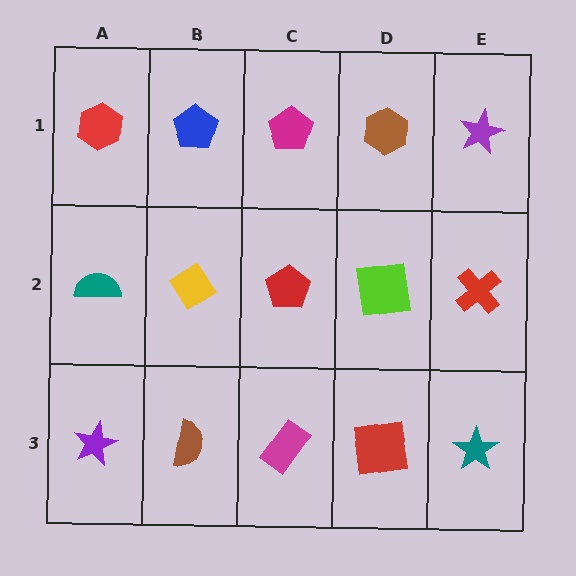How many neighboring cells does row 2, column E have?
3.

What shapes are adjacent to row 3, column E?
A red cross (row 2, column E), a red square (row 3, column D).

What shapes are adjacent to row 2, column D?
A brown hexagon (row 1, column D), a red square (row 3, column D), a red pentagon (row 2, column C), a red cross (row 2, column E).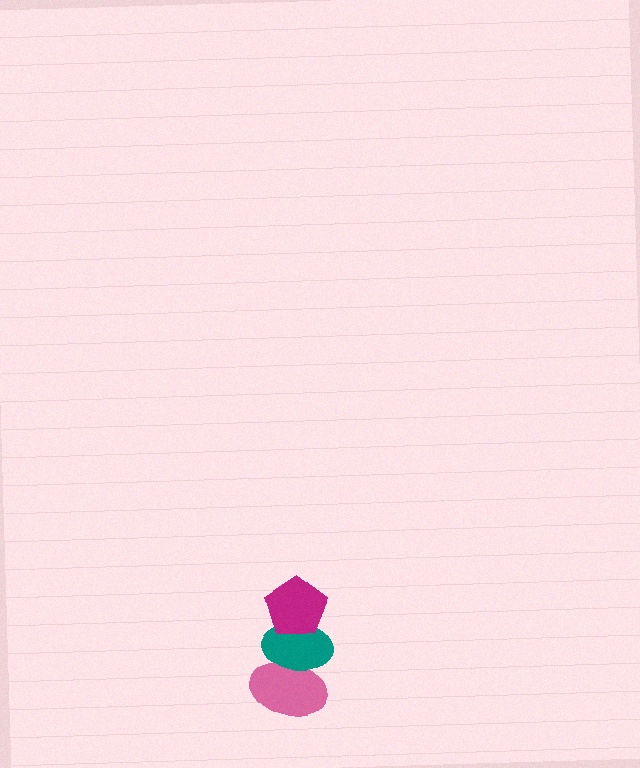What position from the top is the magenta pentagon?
The magenta pentagon is 1st from the top.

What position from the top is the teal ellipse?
The teal ellipse is 2nd from the top.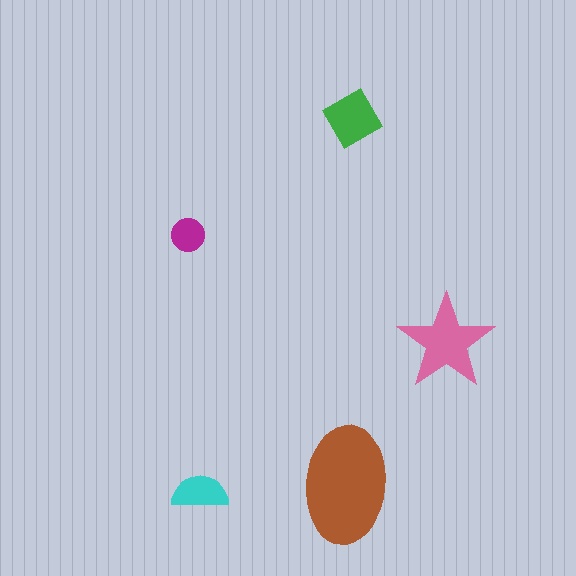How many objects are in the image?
There are 5 objects in the image.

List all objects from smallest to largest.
The magenta circle, the cyan semicircle, the green diamond, the pink star, the brown ellipse.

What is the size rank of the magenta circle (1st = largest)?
5th.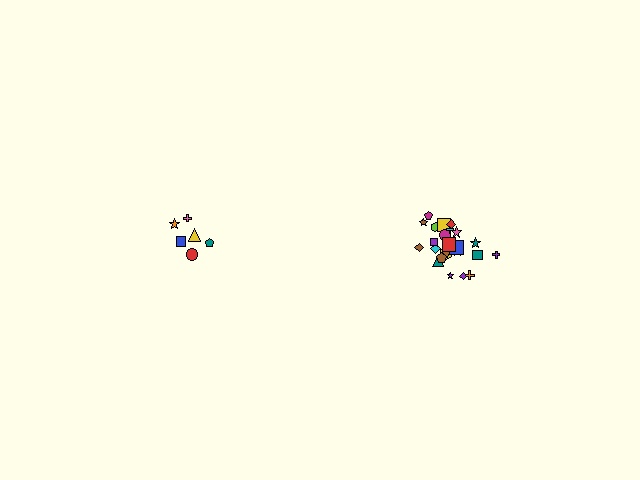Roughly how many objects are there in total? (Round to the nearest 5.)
Roughly 30 objects in total.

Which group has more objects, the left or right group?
The right group.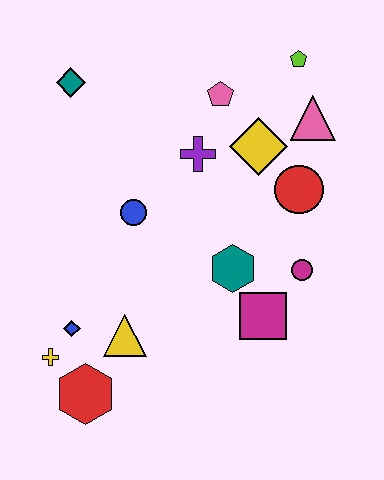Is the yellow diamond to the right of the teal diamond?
Yes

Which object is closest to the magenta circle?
The magenta square is closest to the magenta circle.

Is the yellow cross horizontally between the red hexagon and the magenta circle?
No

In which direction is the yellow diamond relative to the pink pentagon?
The yellow diamond is below the pink pentagon.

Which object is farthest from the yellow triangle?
The lime pentagon is farthest from the yellow triangle.